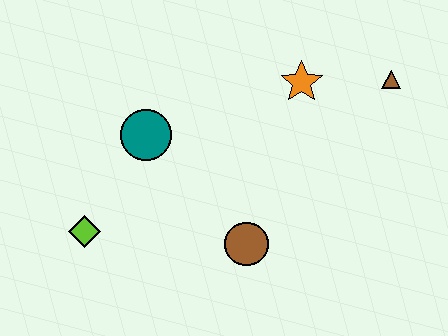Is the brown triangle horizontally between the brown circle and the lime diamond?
No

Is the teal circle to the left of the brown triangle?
Yes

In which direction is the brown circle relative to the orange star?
The brown circle is below the orange star.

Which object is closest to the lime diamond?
The teal circle is closest to the lime diamond.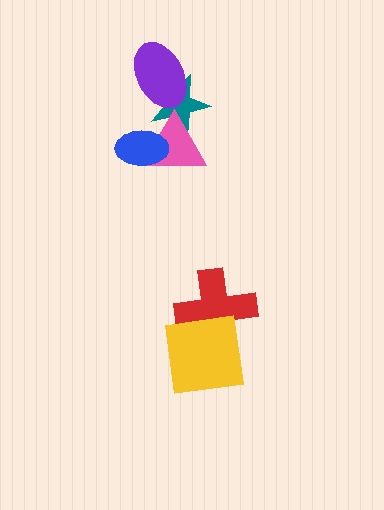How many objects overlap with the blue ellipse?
1 object overlaps with the blue ellipse.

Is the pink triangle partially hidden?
Yes, it is partially covered by another shape.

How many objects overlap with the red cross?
1 object overlaps with the red cross.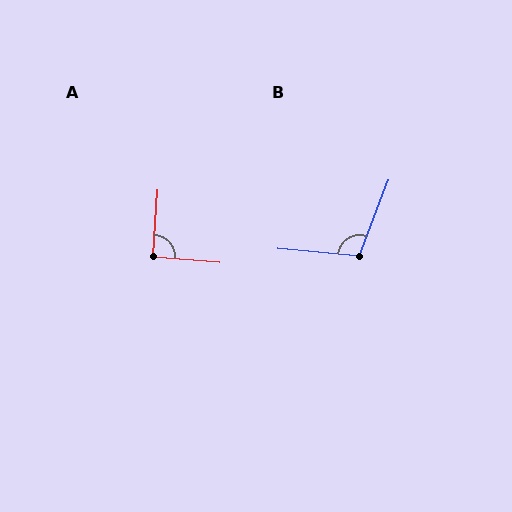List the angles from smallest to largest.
A (91°), B (106°).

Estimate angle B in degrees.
Approximately 106 degrees.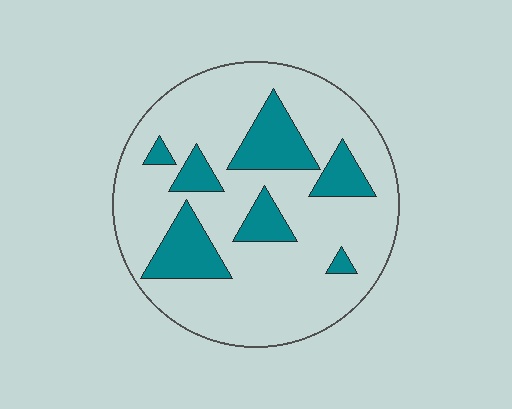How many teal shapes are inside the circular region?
7.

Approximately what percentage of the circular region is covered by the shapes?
Approximately 20%.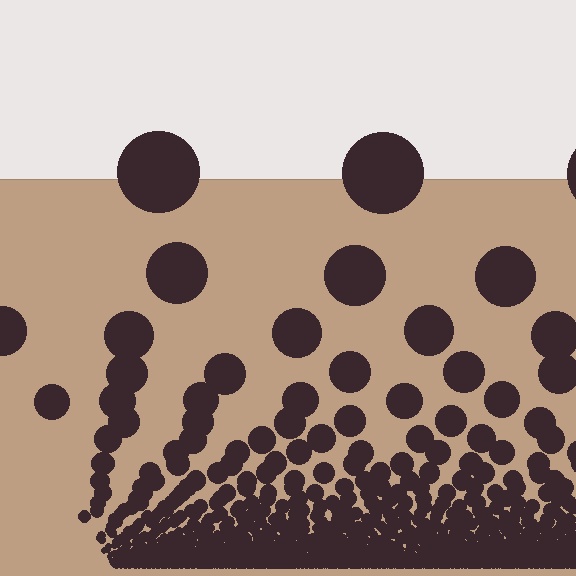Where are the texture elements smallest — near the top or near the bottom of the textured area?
Near the bottom.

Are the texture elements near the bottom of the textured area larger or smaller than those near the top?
Smaller. The gradient is inverted — elements near the bottom are smaller and denser.